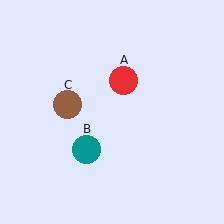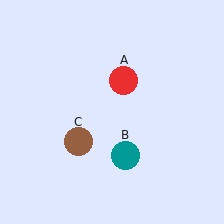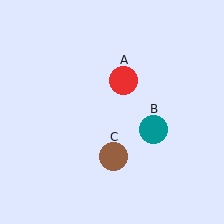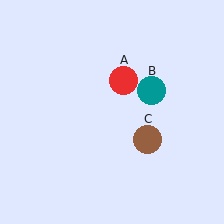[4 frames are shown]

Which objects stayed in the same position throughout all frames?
Red circle (object A) remained stationary.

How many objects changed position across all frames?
2 objects changed position: teal circle (object B), brown circle (object C).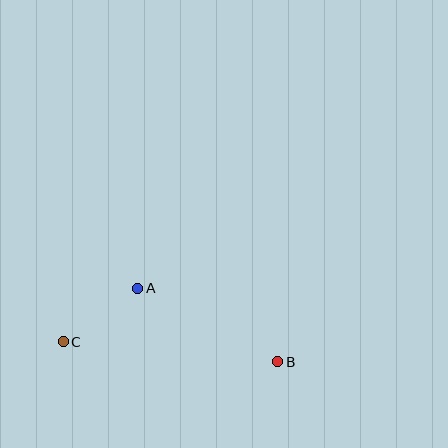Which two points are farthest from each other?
Points B and C are farthest from each other.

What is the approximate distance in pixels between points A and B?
The distance between A and B is approximately 158 pixels.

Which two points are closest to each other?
Points A and C are closest to each other.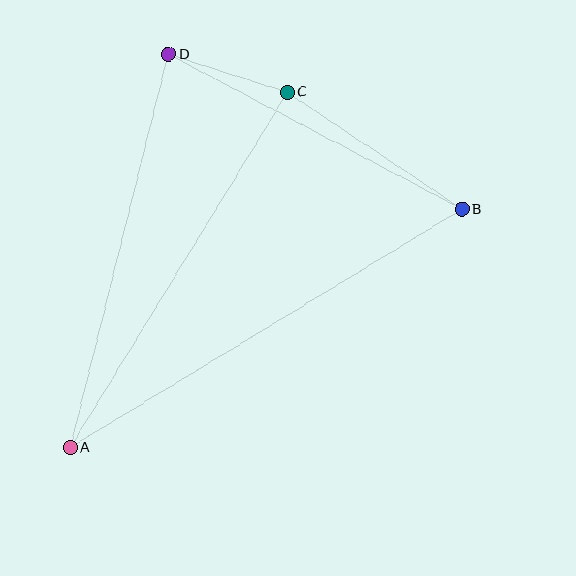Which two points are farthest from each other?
Points A and B are farthest from each other.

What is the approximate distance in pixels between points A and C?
The distance between A and C is approximately 416 pixels.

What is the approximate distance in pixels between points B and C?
The distance between B and C is approximately 210 pixels.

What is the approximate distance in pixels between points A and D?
The distance between A and D is approximately 405 pixels.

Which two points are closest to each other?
Points C and D are closest to each other.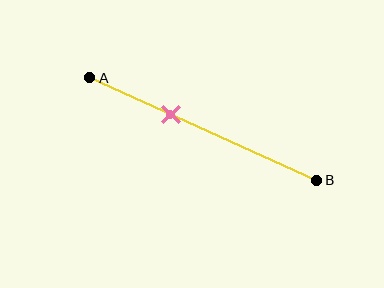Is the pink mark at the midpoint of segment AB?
No, the mark is at about 35% from A, not at the 50% midpoint.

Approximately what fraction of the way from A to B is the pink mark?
The pink mark is approximately 35% of the way from A to B.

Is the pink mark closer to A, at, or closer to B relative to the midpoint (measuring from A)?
The pink mark is closer to point A than the midpoint of segment AB.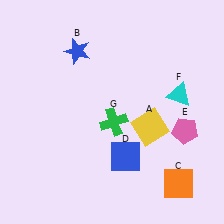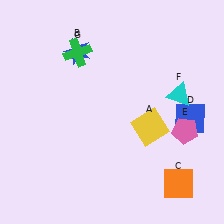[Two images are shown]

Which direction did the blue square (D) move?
The blue square (D) moved right.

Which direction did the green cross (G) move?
The green cross (G) moved up.